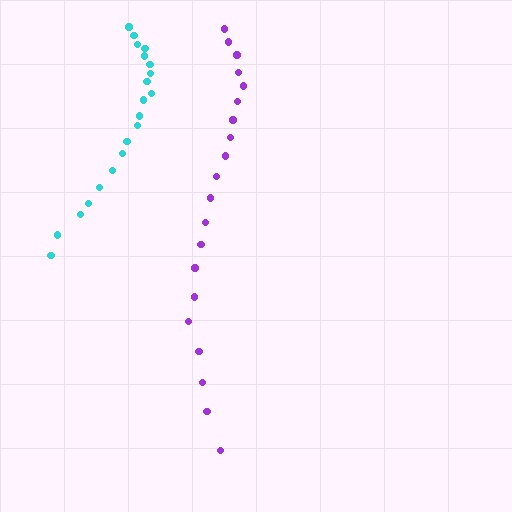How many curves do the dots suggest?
There are 2 distinct paths.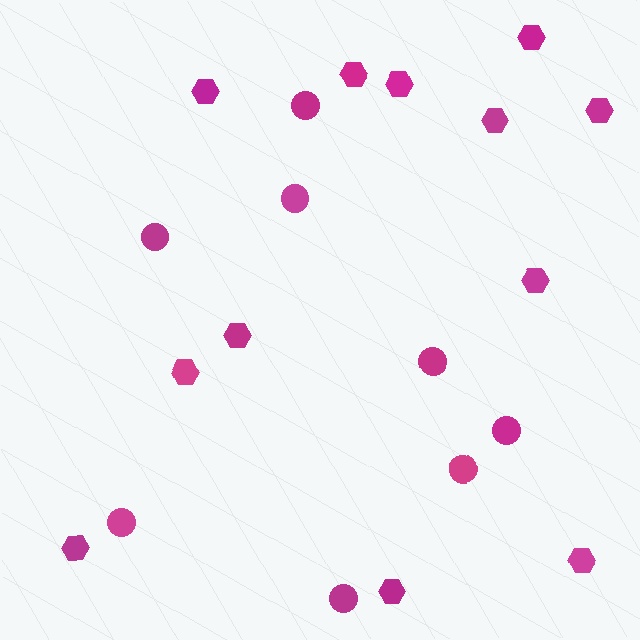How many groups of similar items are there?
There are 2 groups: one group of circles (8) and one group of hexagons (12).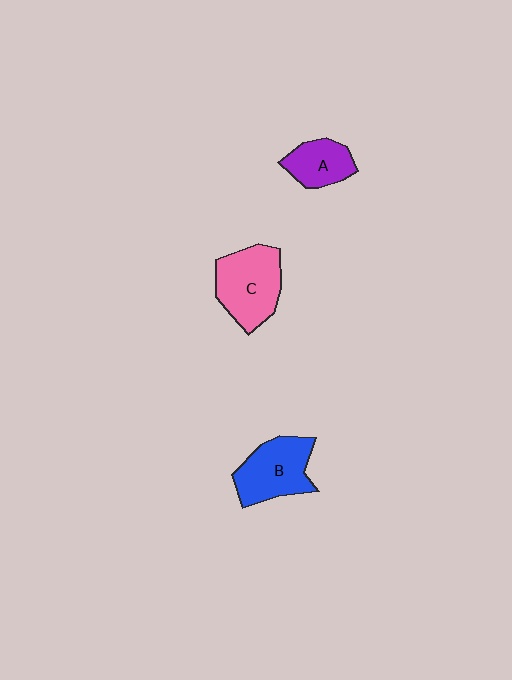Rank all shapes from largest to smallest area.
From largest to smallest: C (pink), B (blue), A (purple).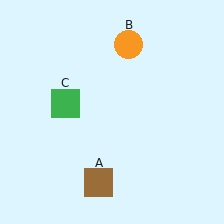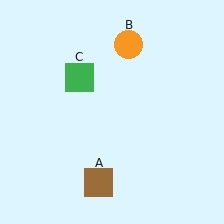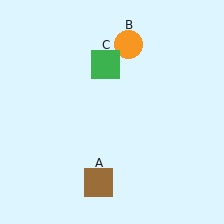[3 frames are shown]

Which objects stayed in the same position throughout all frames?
Brown square (object A) and orange circle (object B) remained stationary.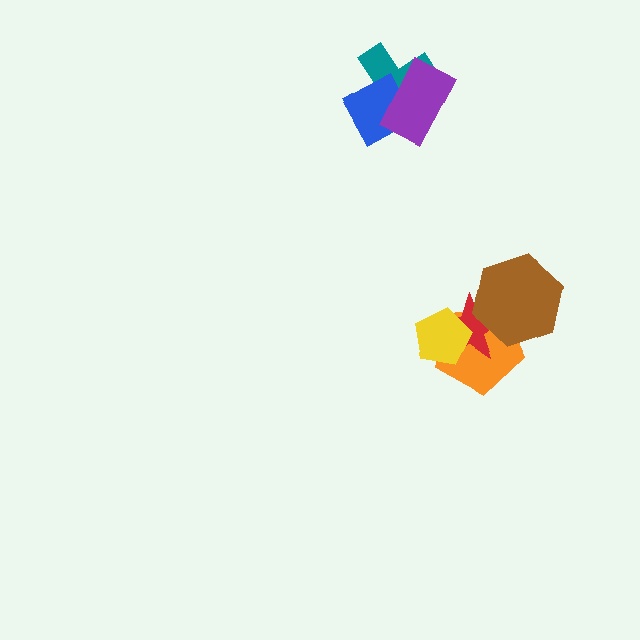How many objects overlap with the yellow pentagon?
2 objects overlap with the yellow pentagon.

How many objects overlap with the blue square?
2 objects overlap with the blue square.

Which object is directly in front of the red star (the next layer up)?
The brown hexagon is directly in front of the red star.